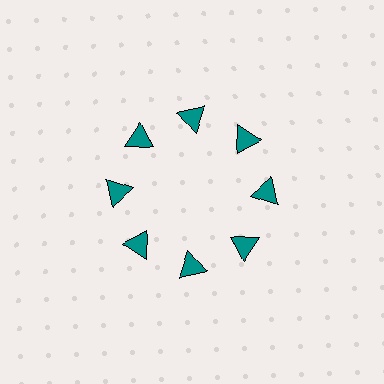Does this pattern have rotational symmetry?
Yes, this pattern has 8-fold rotational symmetry. It looks the same after rotating 45 degrees around the center.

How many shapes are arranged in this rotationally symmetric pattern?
There are 8 shapes, arranged in 8 groups of 1.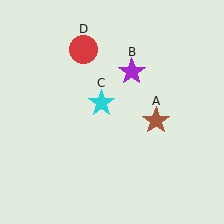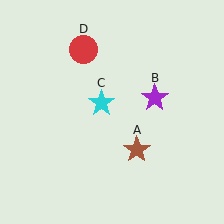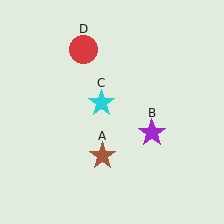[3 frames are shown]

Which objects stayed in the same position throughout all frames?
Cyan star (object C) and red circle (object D) remained stationary.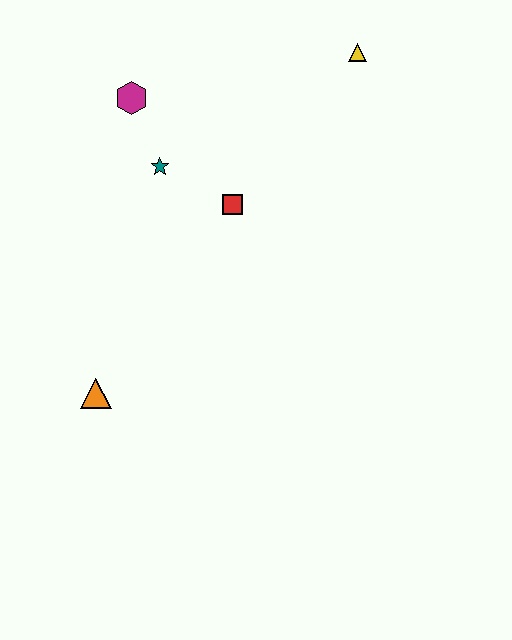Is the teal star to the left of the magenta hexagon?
No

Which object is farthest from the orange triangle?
The yellow triangle is farthest from the orange triangle.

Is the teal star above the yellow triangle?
No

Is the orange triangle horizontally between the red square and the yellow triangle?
No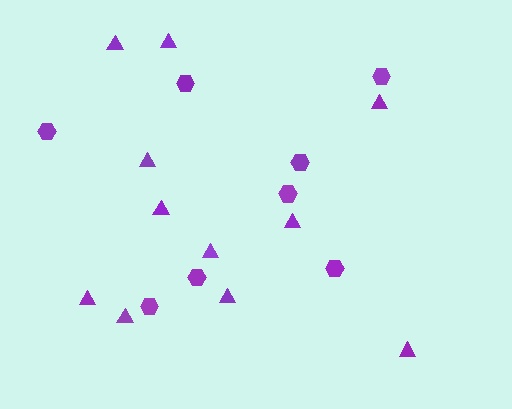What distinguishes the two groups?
There are 2 groups: one group of triangles (11) and one group of hexagons (8).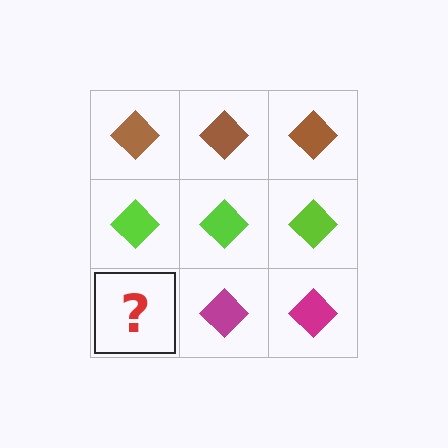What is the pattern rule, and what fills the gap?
The rule is that each row has a consistent color. The gap should be filled with a magenta diamond.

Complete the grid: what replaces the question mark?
The question mark should be replaced with a magenta diamond.